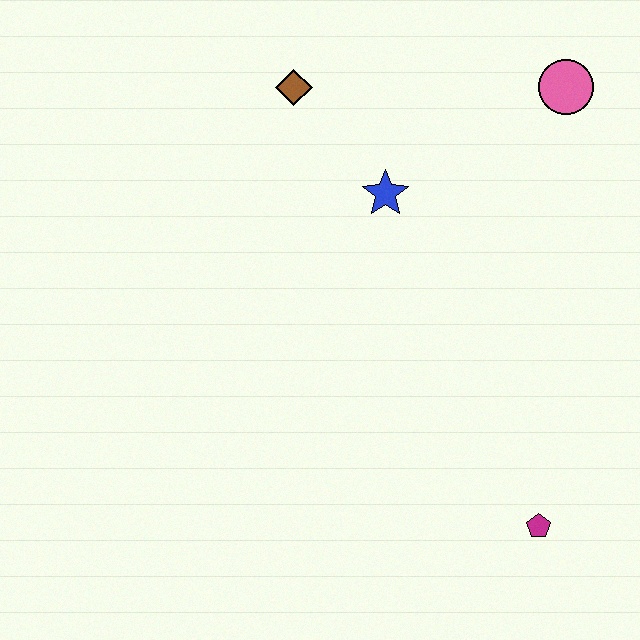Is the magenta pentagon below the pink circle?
Yes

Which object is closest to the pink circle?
The blue star is closest to the pink circle.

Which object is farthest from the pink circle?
The magenta pentagon is farthest from the pink circle.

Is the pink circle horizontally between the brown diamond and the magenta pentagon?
No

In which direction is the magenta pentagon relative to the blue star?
The magenta pentagon is below the blue star.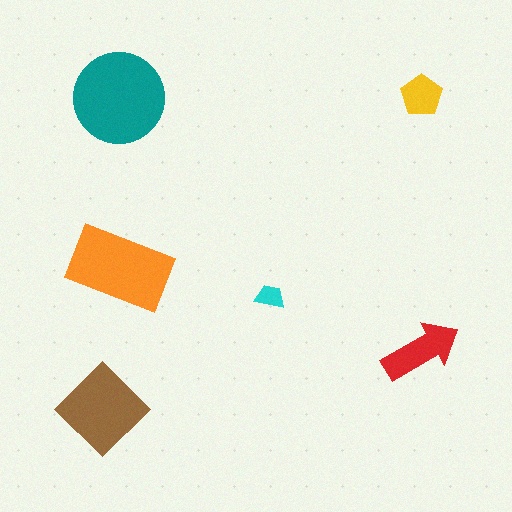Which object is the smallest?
The cyan trapezoid.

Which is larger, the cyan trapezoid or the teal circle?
The teal circle.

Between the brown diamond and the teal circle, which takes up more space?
The teal circle.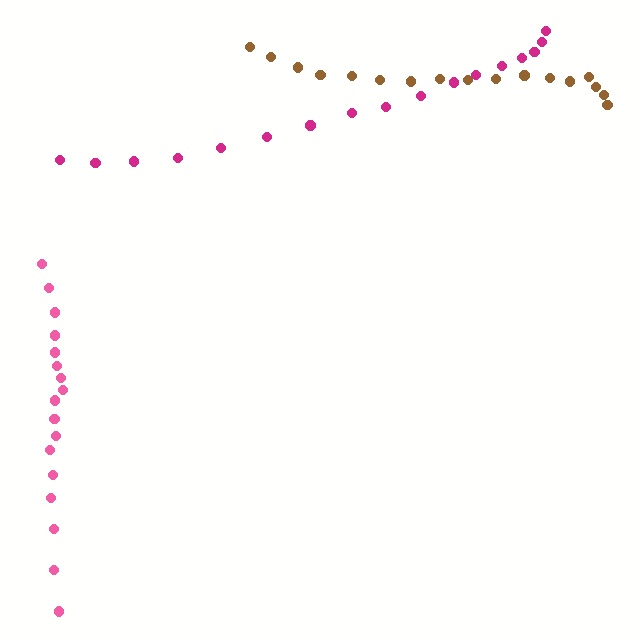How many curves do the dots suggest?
There are 3 distinct paths.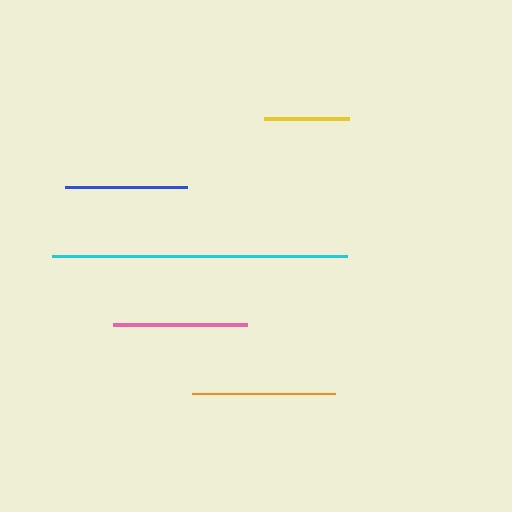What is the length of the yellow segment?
The yellow segment is approximately 85 pixels long.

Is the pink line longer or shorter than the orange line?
The orange line is longer than the pink line.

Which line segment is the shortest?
The yellow line is the shortest at approximately 85 pixels.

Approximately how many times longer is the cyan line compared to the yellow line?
The cyan line is approximately 3.5 times the length of the yellow line.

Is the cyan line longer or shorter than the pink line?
The cyan line is longer than the pink line.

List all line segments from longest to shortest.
From longest to shortest: cyan, orange, pink, blue, yellow.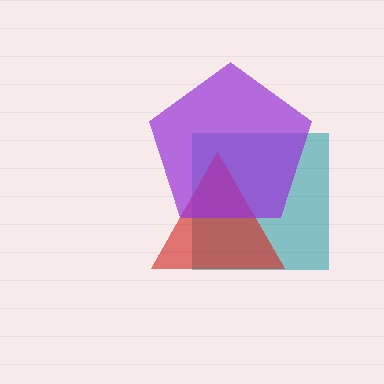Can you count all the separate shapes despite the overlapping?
Yes, there are 3 separate shapes.